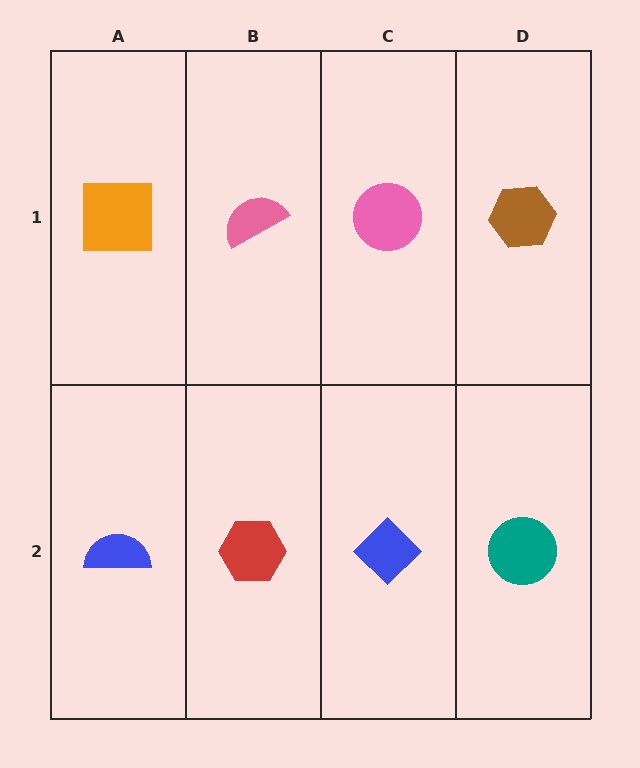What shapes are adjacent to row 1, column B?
A red hexagon (row 2, column B), an orange square (row 1, column A), a pink circle (row 1, column C).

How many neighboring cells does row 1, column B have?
3.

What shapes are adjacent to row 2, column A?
An orange square (row 1, column A), a red hexagon (row 2, column B).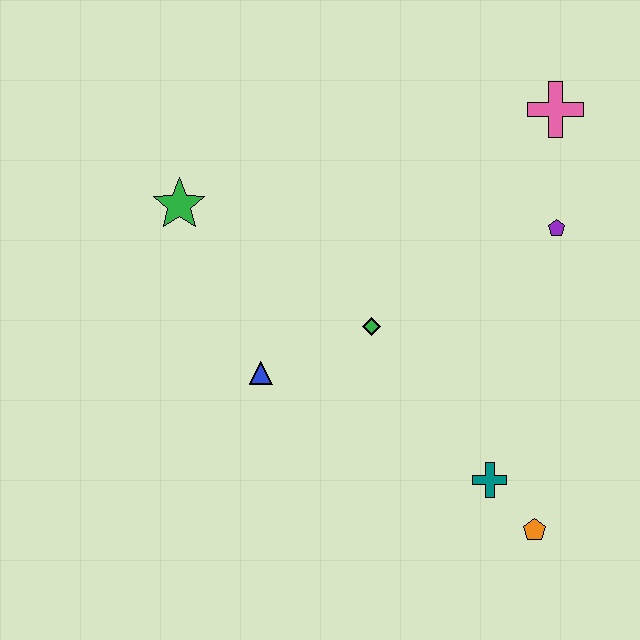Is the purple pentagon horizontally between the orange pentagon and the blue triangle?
No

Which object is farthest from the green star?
The orange pentagon is farthest from the green star.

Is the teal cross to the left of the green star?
No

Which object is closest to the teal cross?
The orange pentagon is closest to the teal cross.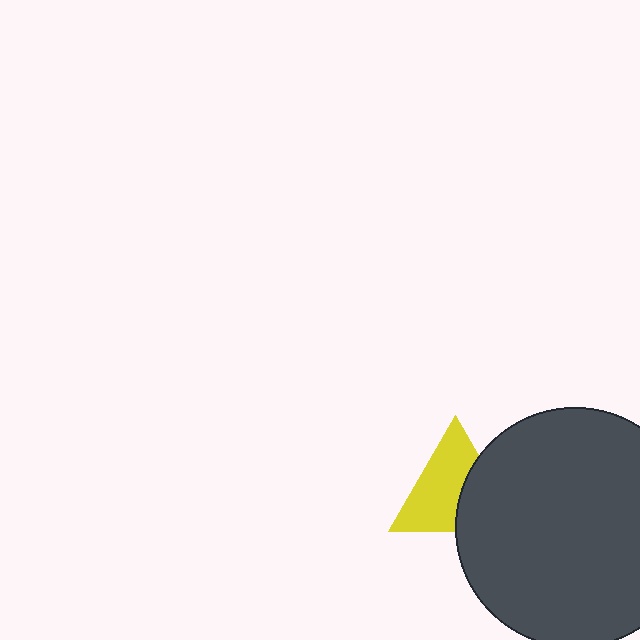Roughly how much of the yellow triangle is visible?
About half of it is visible (roughly 63%).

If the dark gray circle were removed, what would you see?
You would see the complete yellow triangle.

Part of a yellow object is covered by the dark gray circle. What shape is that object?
It is a triangle.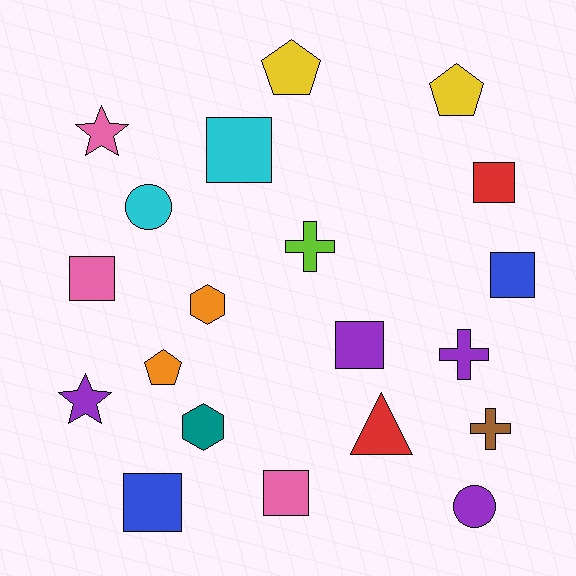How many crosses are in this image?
There are 3 crosses.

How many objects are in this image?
There are 20 objects.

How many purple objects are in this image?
There are 4 purple objects.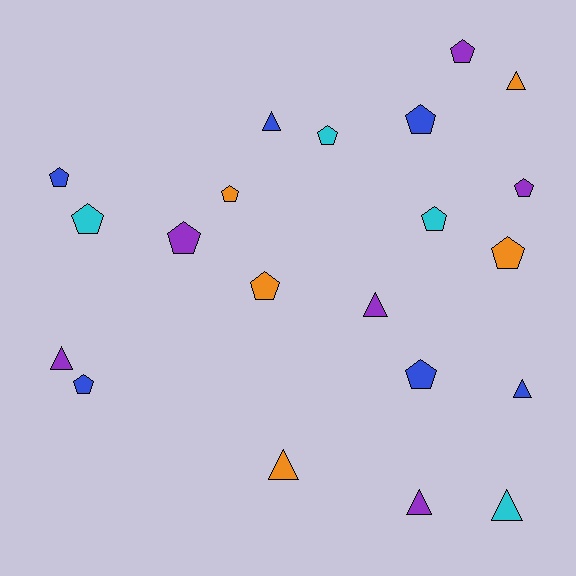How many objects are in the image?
There are 21 objects.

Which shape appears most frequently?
Pentagon, with 13 objects.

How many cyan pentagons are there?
There are 3 cyan pentagons.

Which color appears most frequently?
Blue, with 6 objects.